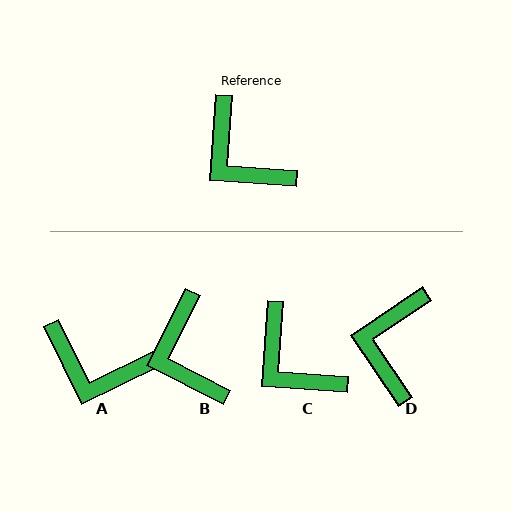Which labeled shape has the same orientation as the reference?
C.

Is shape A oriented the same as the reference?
No, it is off by about 30 degrees.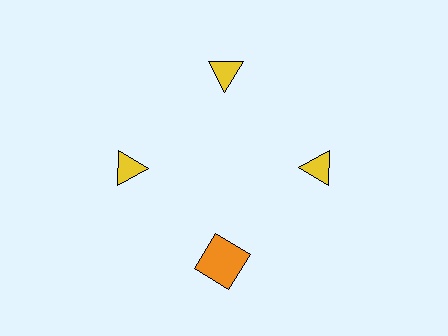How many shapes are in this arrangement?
There are 4 shapes arranged in a ring pattern.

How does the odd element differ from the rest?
It differs in both color (orange instead of yellow) and shape (square instead of triangle).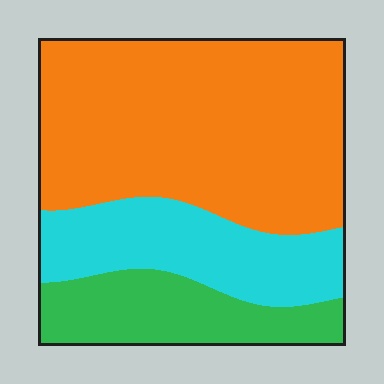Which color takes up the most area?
Orange, at roughly 55%.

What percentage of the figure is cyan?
Cyan takes up about one quarter (1/4) of the figure.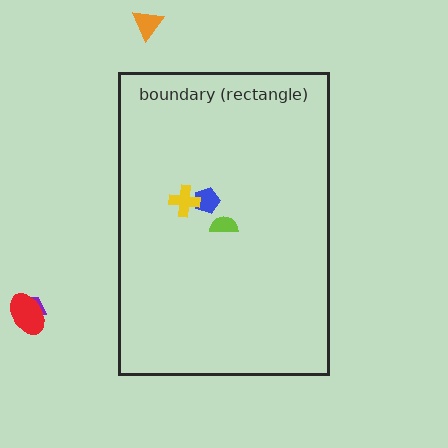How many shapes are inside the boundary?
3 inside, 3 outside.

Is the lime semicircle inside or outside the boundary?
Inside.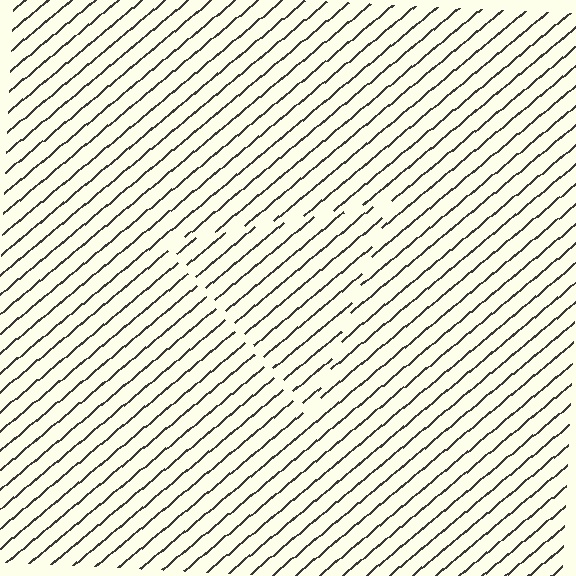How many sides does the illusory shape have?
3 sides — the line-ends trace a triangle.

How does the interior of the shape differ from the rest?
The interior of the shape contains the same grating, shifted by half a period — the contour is defined by the phase discontinuity where line-ends from the inner and outer gratings abut.